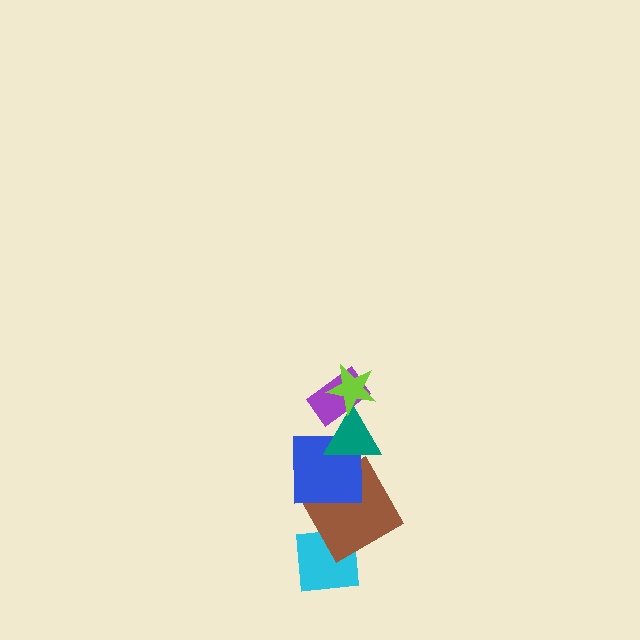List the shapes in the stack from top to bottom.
From top to bottom: the lime star, the purple rectangle, the teal triangle, the blue square, the brown square, the cyan square.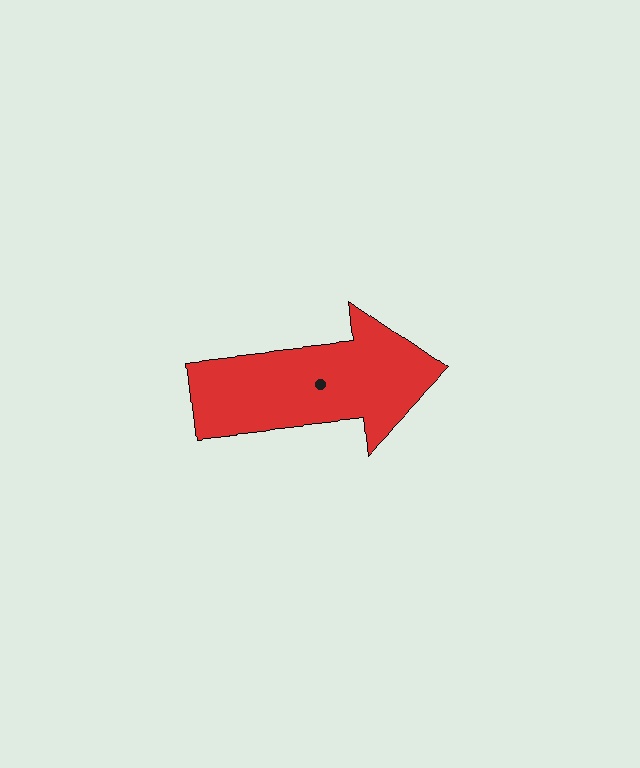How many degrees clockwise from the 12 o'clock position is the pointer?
Approximately 84 degrees.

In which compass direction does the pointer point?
East.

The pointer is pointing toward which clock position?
Roughly 3 o'clock.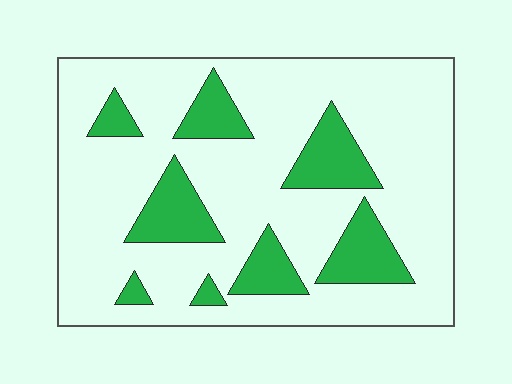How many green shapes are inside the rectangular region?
8.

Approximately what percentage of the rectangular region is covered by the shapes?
Approximately 20%.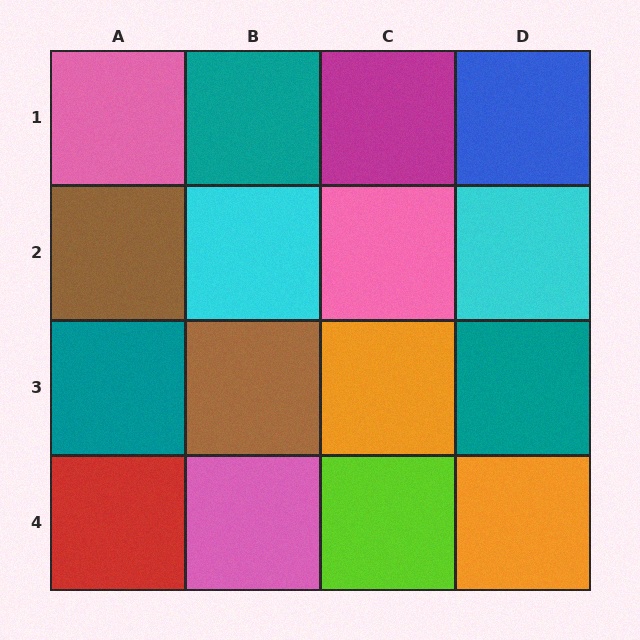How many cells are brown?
2 cells are brown.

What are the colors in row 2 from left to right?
Brown, cyan, pink, cyan.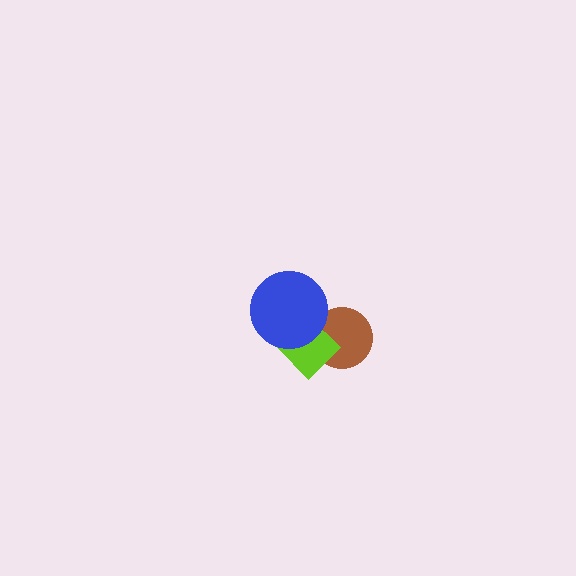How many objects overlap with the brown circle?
2 objects overlap with the brown circle.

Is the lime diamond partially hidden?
Yes, it is partially covered by another shape.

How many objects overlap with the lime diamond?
2 objects overlap with the lime diamond.